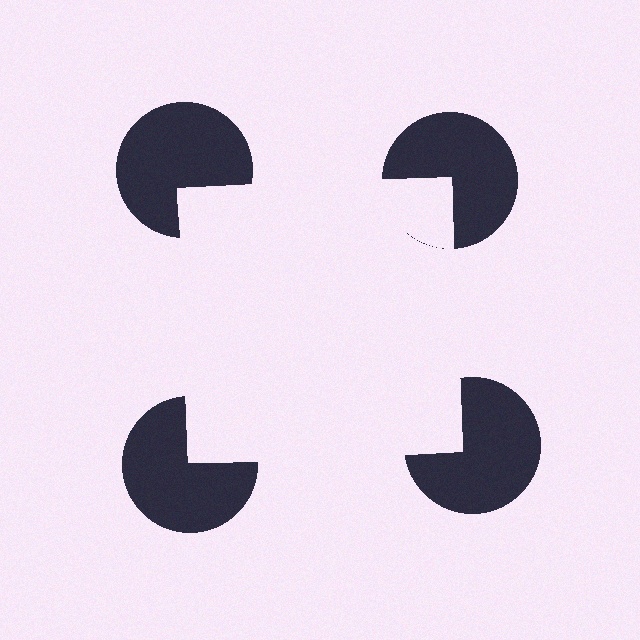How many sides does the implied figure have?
4 sides.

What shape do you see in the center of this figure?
An illusory square — its edges are inferred from the aligned wedge cuts in the pac-man discs, not physically drawn.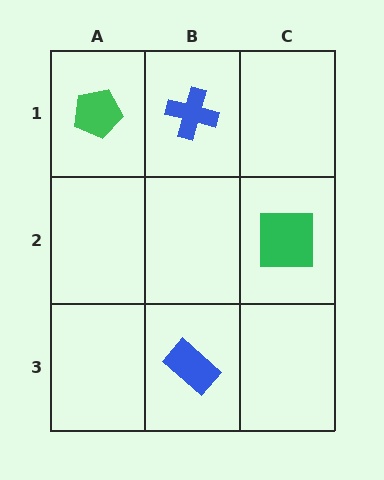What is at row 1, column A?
A green pentagon.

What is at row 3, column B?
A blue rectangle.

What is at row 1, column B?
A blue cross.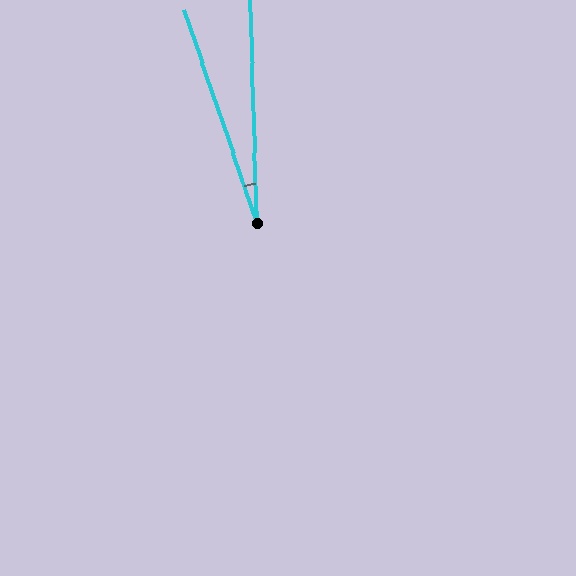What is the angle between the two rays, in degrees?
Approximately 17 degrees.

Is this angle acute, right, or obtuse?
It is acute.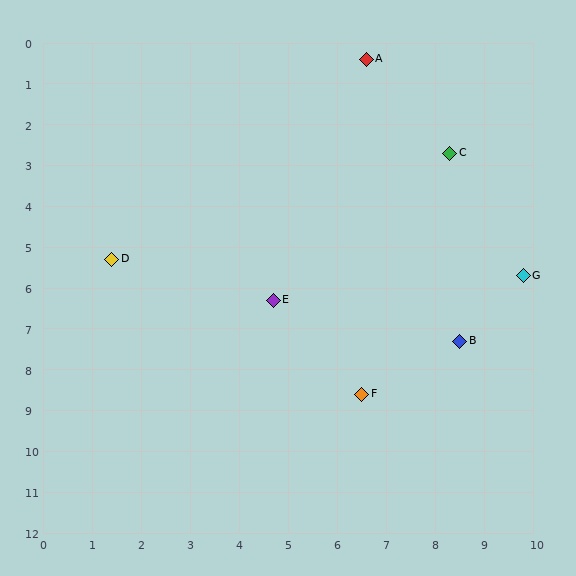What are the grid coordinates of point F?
Point F is at approximately (6.5, 8.6).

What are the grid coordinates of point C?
Point C is at approximately (8.3, 2.7).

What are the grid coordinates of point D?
Point D is at approximately (1.4, 5.3).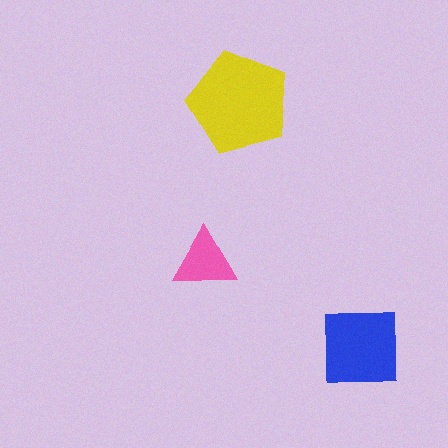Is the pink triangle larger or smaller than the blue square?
Smaller.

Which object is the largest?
The yellow pentagon.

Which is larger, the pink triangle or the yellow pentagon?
The yellow pentagon.